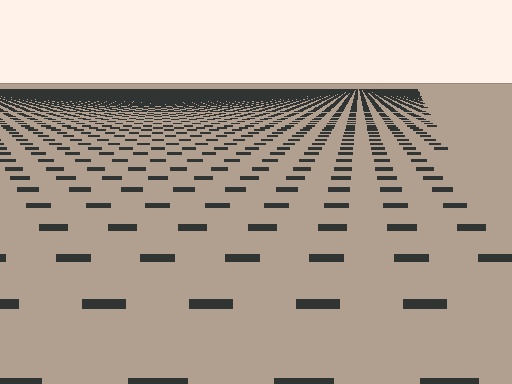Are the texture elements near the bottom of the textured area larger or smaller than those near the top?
Larger. Near the bottom, elements are closer to the viewer and appear at a bigger on-screen size.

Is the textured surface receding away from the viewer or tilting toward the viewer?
The surface is receding away from the viewer. Texture elements get smaller and denser toward the top.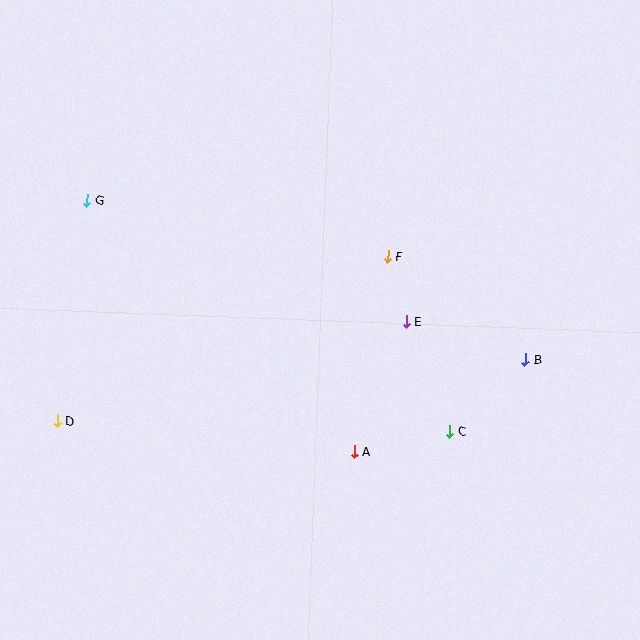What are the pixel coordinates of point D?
Point D is at (57, 421).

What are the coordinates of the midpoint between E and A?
The midpoint between E and A is at (380, 387).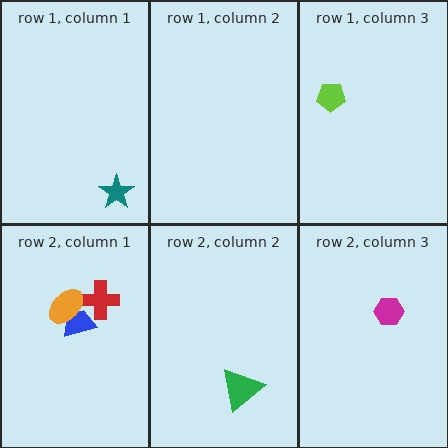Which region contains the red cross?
The row 2, column 1 region.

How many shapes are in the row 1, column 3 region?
1.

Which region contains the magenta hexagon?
The row 2, column 3 region.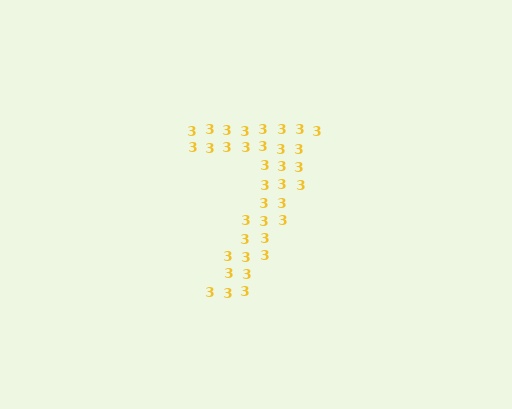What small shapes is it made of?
It is made of small digit 3's.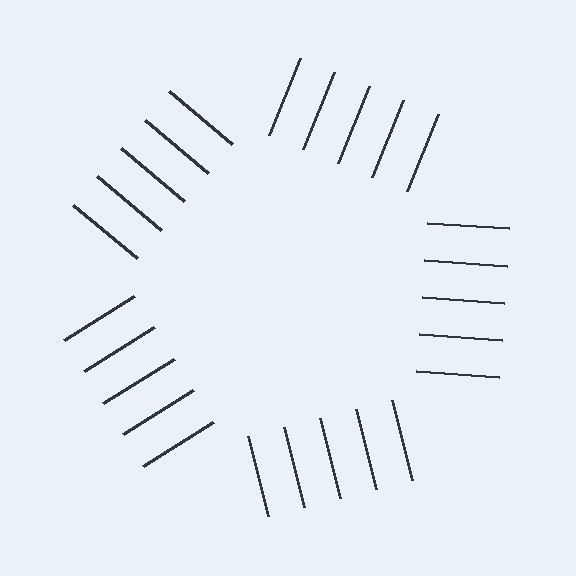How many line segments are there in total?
25 — 5 along each of the 5 edges.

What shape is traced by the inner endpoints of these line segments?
An illusory pentagon — the line segments terminate on its edges but no continuous stroke is drawn.